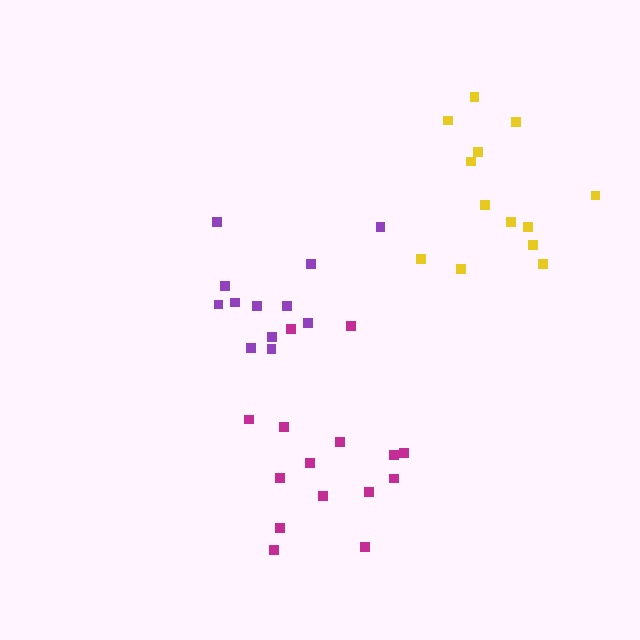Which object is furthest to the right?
The yellow cluster is rightmost.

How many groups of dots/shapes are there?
There are 3 groups.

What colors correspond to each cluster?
The clusters are colored: magenta, yellow, purple.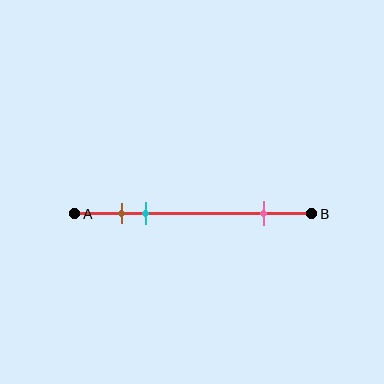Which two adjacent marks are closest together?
The brown and cyan marks are the closest adjacent pair.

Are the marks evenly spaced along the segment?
No, the marks are not evenly spaced.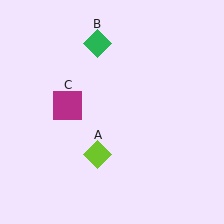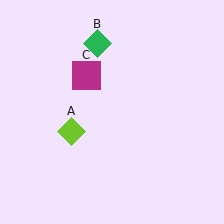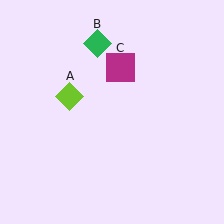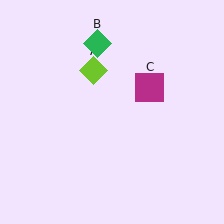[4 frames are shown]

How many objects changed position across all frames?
2 objects changed position: lime diamond (object A), magenta square (object C).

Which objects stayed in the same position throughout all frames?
Green diamond (object B) remained stationary.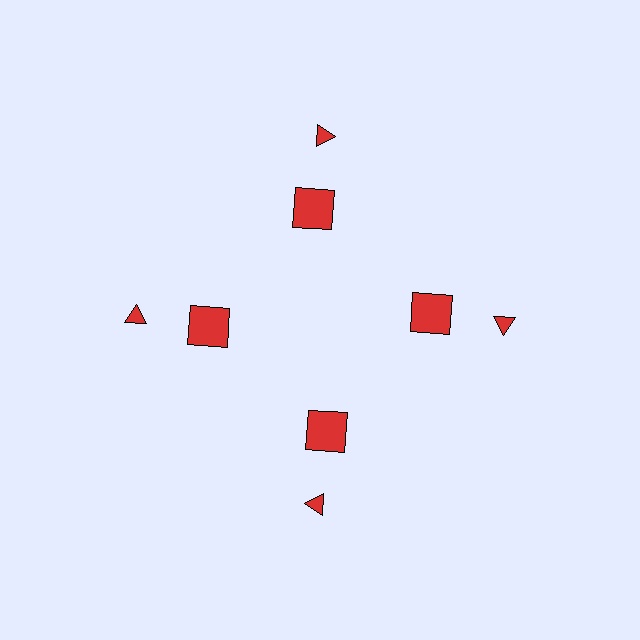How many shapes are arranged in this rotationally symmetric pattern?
There are 8 shapes, arranged in 4 groups of 2.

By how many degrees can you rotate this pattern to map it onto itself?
The pattern maps onto itself every 90 degrees of rotation.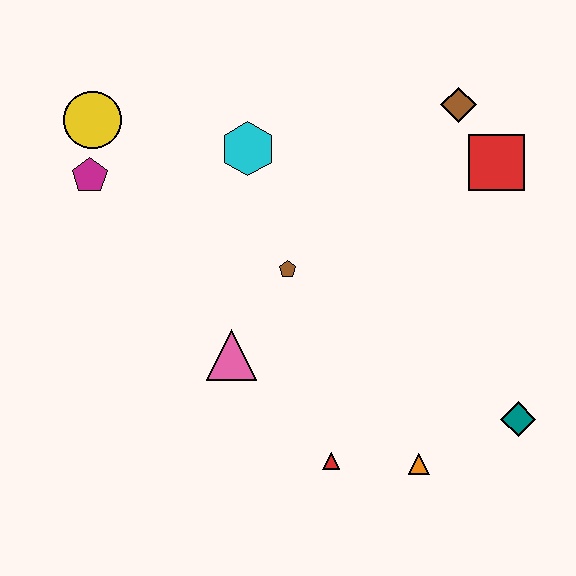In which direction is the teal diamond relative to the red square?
The teal diamond is below the red square.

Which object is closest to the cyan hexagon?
The brown pentagon is closest to the cyan hexagon.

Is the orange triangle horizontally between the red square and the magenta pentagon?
Yes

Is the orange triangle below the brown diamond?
Yes